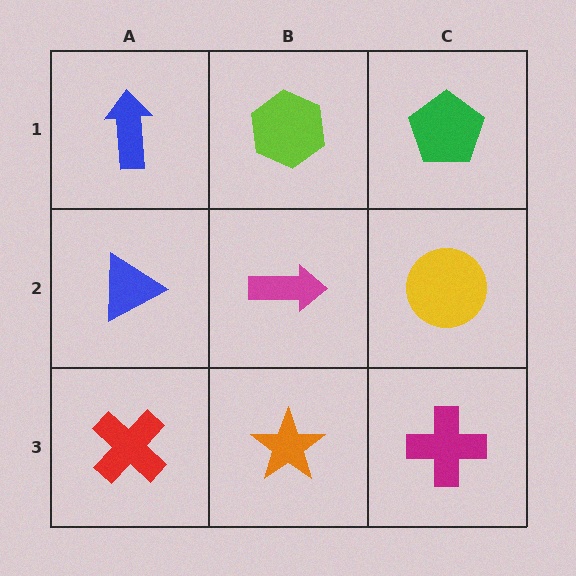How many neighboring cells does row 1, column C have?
2.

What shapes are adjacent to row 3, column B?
A magenta arrow (row 2, column B), a red cross (row 3, column A), a magenta cross (row 3, column C).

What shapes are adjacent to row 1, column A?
A blue triangle (row 2, column A), a lime hexagon (row 1, column B).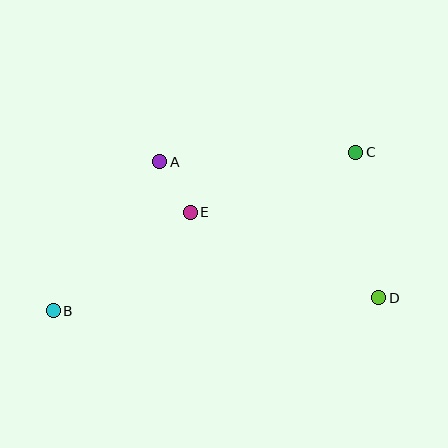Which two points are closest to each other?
Points A and E are closest to each other.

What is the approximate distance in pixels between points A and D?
The distance between A and D is approximately 258 pixels.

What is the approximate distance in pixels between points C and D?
The distance between C and D is approximately 147 pixels.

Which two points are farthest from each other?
Points B and C are farthest from each other.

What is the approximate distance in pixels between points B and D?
The distance between B and D is approximately 326 pixels.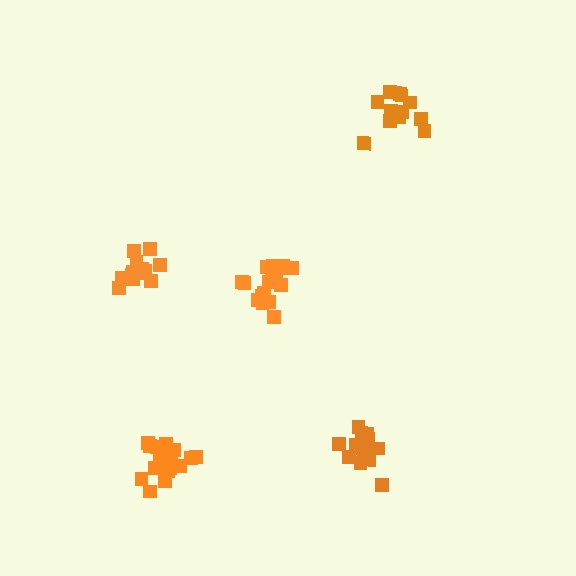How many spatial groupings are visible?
There are 5 spatial groupings.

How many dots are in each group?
Group 1: 19 dots, Group 2: 14 dots, Group 3: 17 dots, Group 4: 15 dots, Group 5: 14 dots (79 total).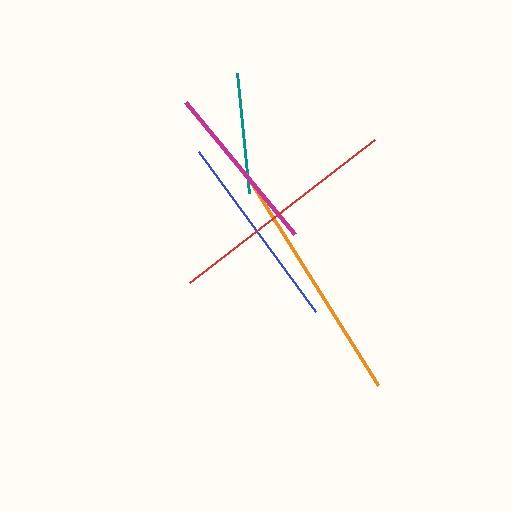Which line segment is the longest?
The orange line is the longest at approximately 250 pixels.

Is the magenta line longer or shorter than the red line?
The red line is longer than the magenta line.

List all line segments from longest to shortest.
From longest to shortest: orange, red, blue, magenta, teal.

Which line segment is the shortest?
The teal line is the shortest at approximately 120 pixels.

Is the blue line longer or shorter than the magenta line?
The blue line is longer than the magenta line.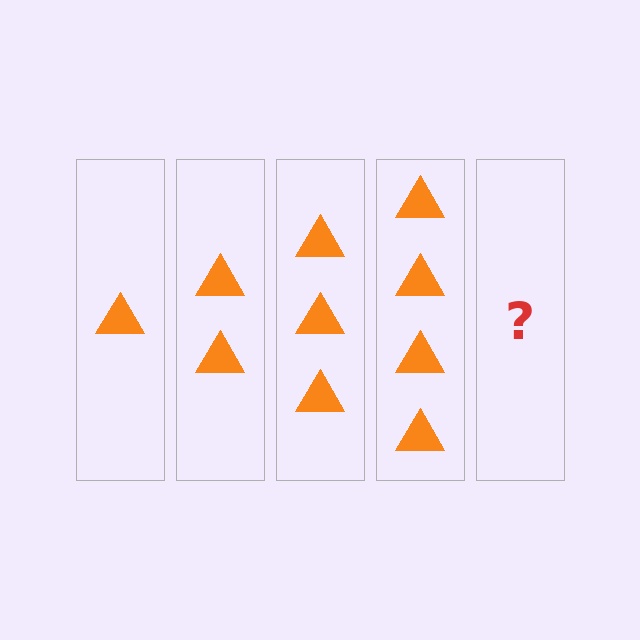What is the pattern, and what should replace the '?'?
The pattern is that each step adds one more triangle. The '?' should be 5 triangles.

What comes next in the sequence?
The next element should be 5 triangles.